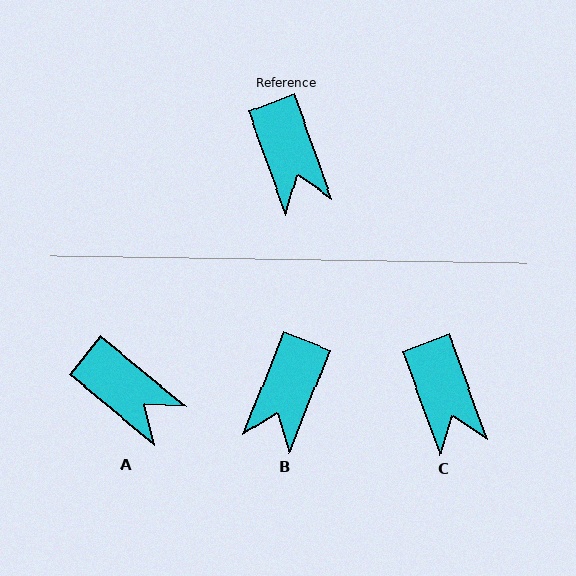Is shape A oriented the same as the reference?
No, it is off by about 31 degrees.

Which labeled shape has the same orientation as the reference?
C.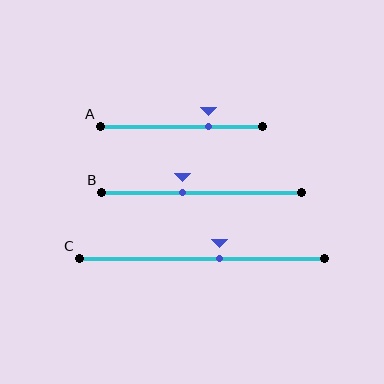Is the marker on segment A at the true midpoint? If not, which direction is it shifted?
No, the marker on segment A is shifted to the right by about 17% of the segment length.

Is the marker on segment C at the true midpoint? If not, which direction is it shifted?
No, the marker on segment C is shifted to the right by about 7% of the segment length.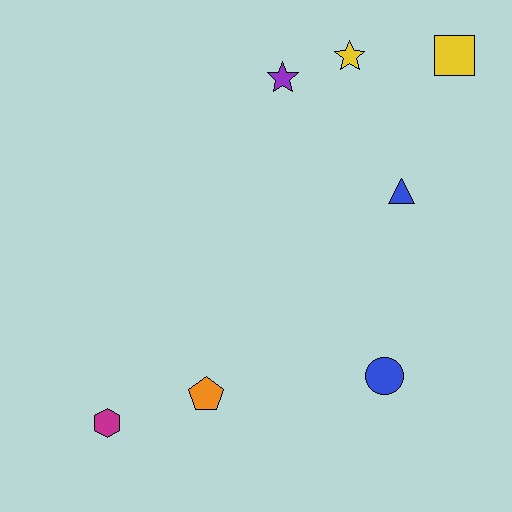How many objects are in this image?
There are 7 objects.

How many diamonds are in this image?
There are no diamonds.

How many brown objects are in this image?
There are no brown objects.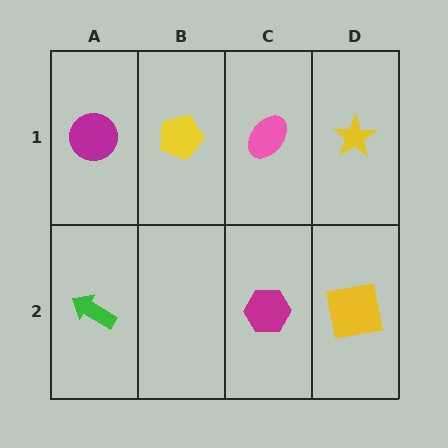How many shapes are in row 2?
3 shapes.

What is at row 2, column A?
A green arrow.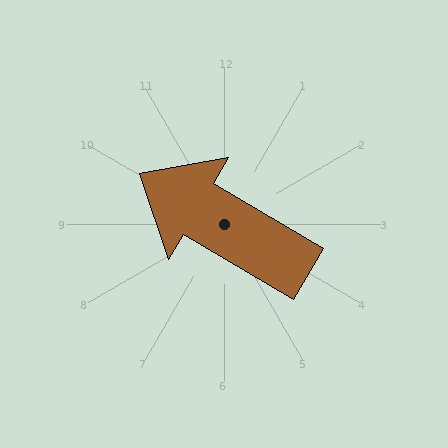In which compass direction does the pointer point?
Northwest.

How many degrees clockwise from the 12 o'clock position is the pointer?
Approximately 301 degrees.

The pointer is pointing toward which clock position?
Roughly 10 o'clock.